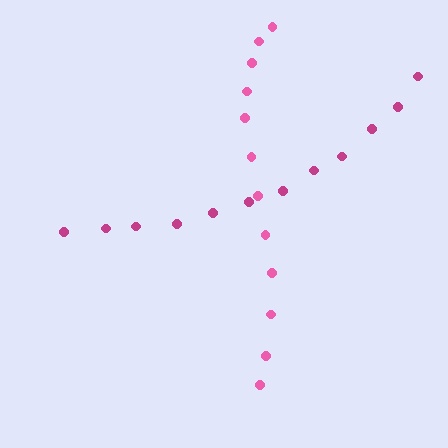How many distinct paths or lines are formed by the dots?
There are 2 distinct paths.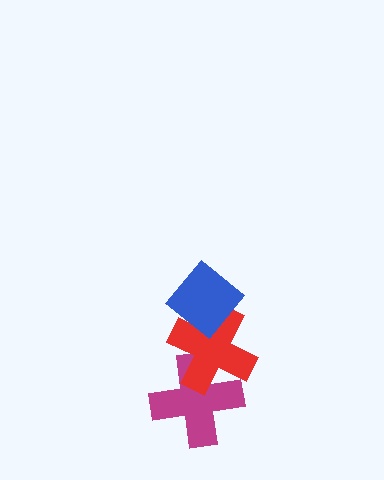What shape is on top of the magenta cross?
The red cross is on top of the magenta cross.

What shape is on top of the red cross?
The blue diamond is on top of the red cross.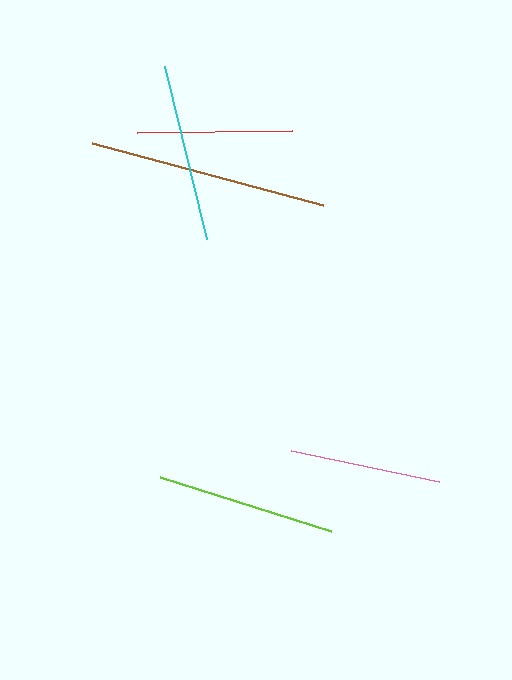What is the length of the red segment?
The red segment is approximately 155 pixels long.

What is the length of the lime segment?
The lime segment is approximately 179 pixels long.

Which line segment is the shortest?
The pink line is the shortest at approximately 151 pixels.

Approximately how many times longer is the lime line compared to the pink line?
The lime line is approximately 1.2 times the length of the pink line.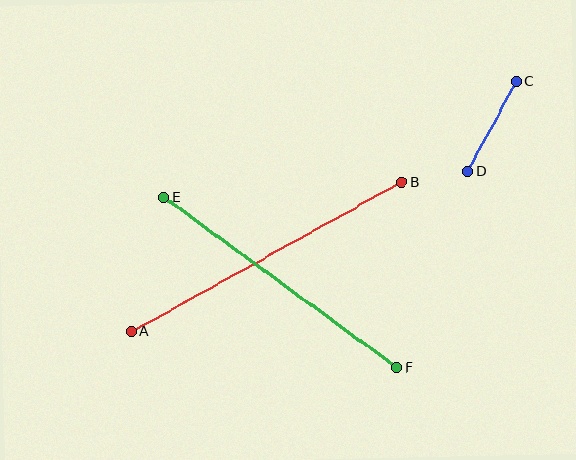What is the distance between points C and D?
The distance is approximately 102 pixels.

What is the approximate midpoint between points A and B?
The midpoint is at approximately (267, 257) pixels.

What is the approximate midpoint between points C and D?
The midpoint is at approximately (492, 127) pixels.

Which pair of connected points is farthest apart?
Points A and B are farthest apart.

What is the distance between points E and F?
The distance is approximately 288 pixels.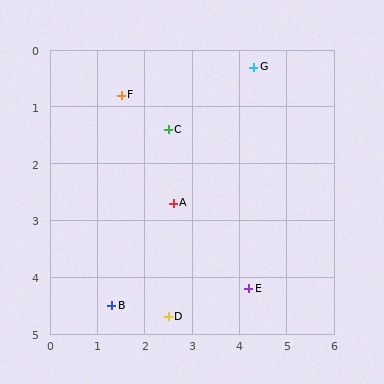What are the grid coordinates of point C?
Point C is at approximately (2.5, 1.4).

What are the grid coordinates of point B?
Point B is at approximately (1.3, 4.5).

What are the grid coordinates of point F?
Point F is at approximately (1.5, 0.8).